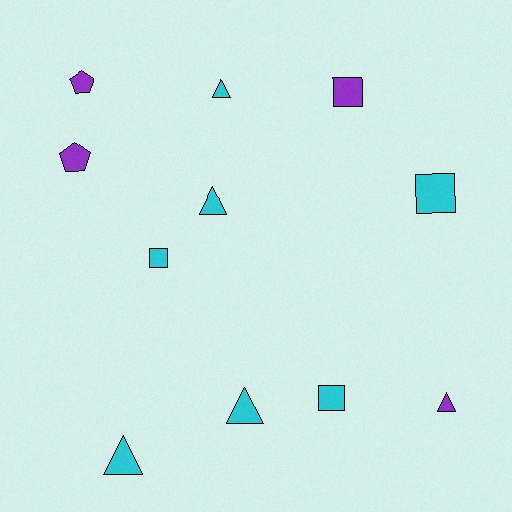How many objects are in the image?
There are 11 objects.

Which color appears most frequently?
Cyan, with 7 objects.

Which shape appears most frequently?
Triangle, with 5 objects.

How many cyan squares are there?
There are 3 cyan squares.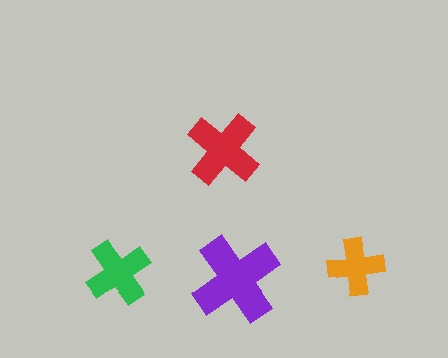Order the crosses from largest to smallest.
the purple one, the red one, the green one, the orange one.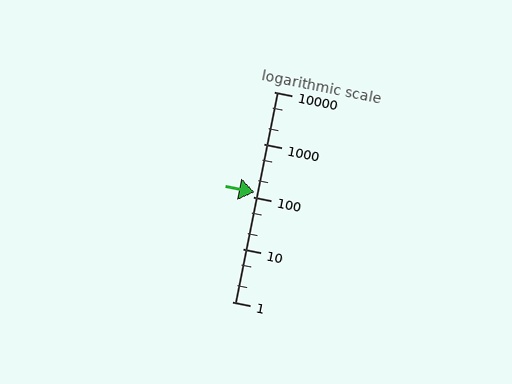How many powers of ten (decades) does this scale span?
The scale spans 4 decades, from 1 to 10000.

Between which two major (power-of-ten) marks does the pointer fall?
The pointer is between 100 and 1000.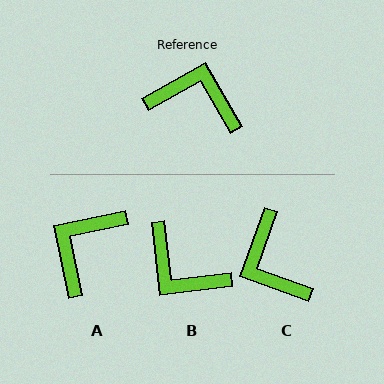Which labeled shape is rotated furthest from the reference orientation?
B, about 157 degrees away.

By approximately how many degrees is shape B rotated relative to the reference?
Approximately 157 degrees counter-clockwise.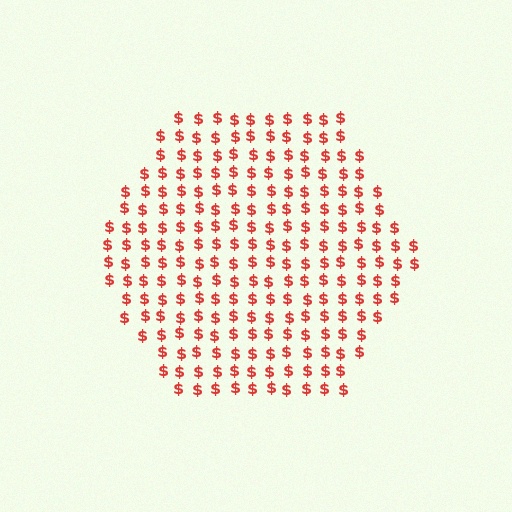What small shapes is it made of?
It is made of small dollar signs.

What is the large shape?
The large shape is a hexagon.